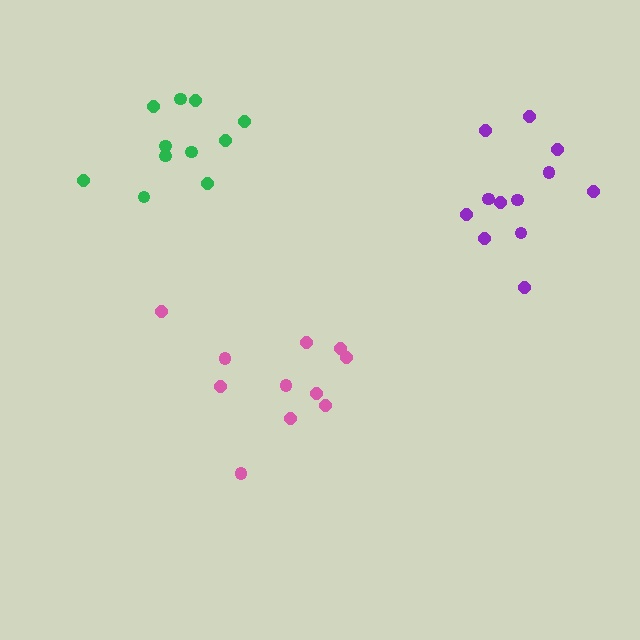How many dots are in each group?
Group 1: 11 dots, Group 2: 12 dots, Group 3: 11 dots (34 total).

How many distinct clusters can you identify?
There are 3 distinct clusters.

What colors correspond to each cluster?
The clusters are colored: pink, purple, green.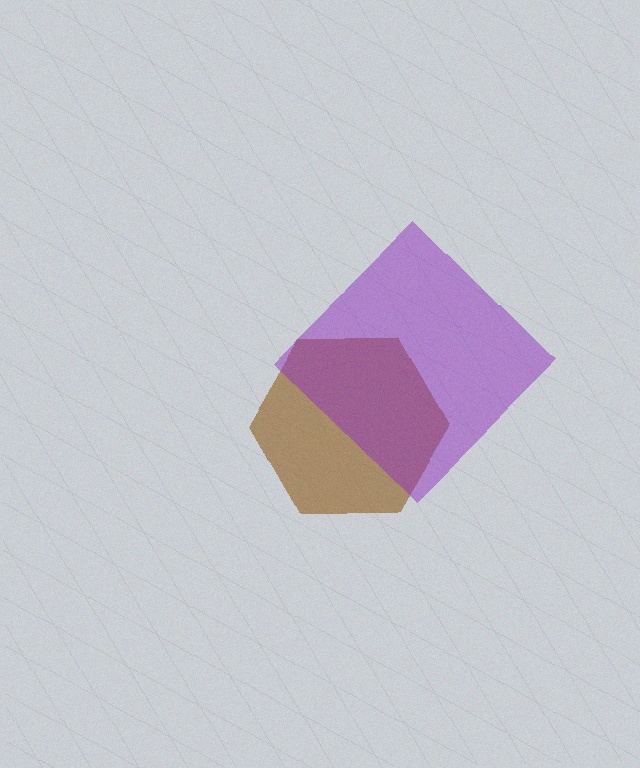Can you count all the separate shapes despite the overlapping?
Yes, there are 2 separate shapes.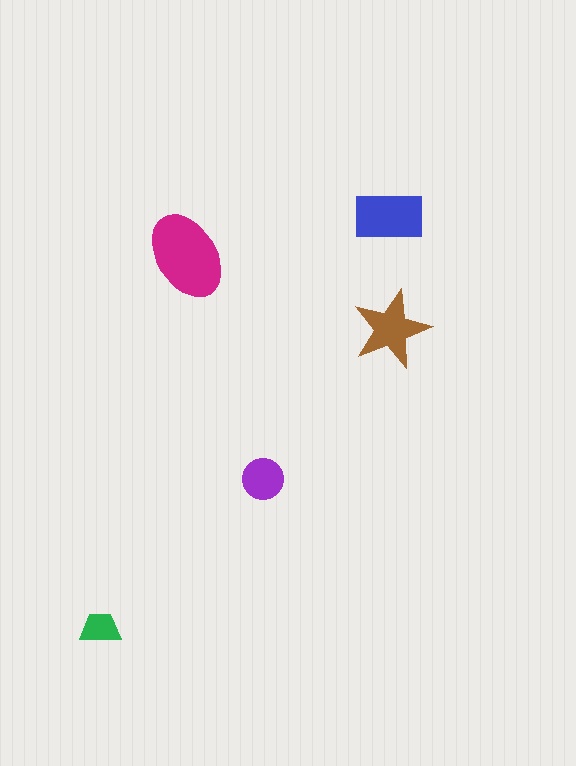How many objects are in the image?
There are 5 objects in the image.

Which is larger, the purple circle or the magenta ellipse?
The magenta ellipse.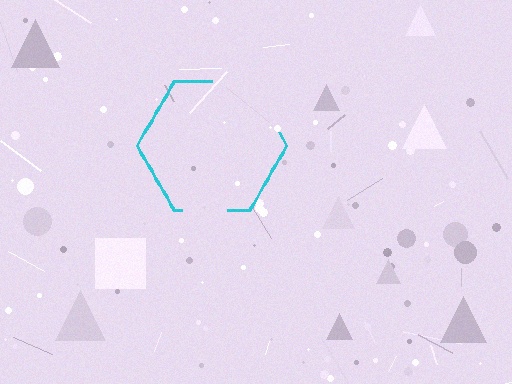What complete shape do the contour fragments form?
The contour fragments form a hexagon.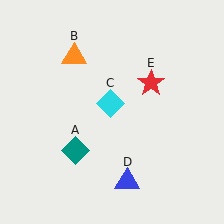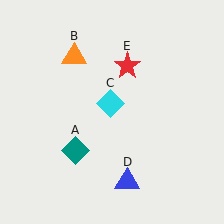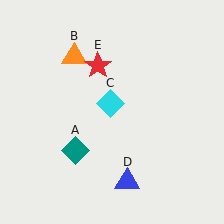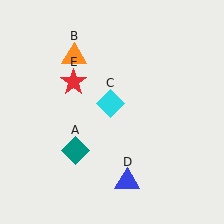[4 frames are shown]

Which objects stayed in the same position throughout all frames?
Teal diamond (object A) and orange triangle (object B) and cyan diamond (object C) and blue triangle (object D) remained stationary.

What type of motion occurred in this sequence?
The red star (object E) rotated counterclockwise around the center of the scene.